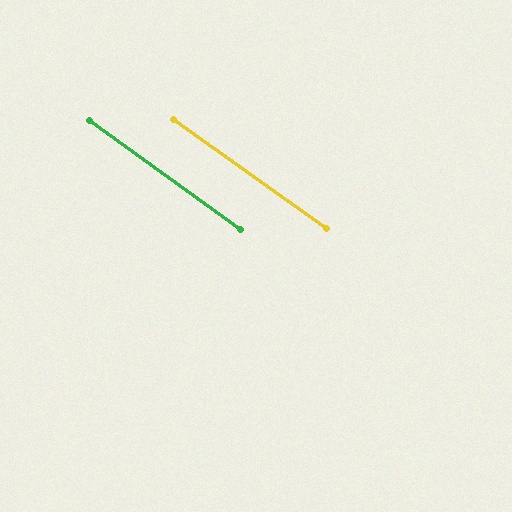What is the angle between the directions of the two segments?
Approximately 0 degrees.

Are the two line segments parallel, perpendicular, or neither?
Parallel — their directions differ by only 0.2°.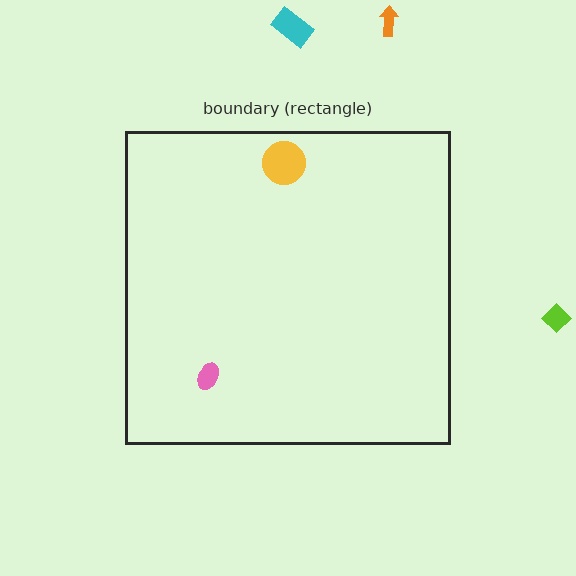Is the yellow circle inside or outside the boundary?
Inside.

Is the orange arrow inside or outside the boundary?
Outside.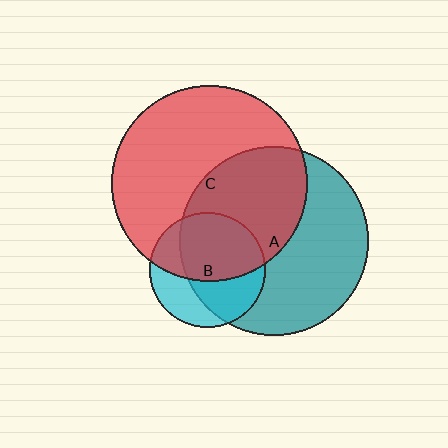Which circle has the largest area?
Circle C (red).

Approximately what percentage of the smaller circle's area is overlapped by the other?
Approximately 45%.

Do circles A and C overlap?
Yes.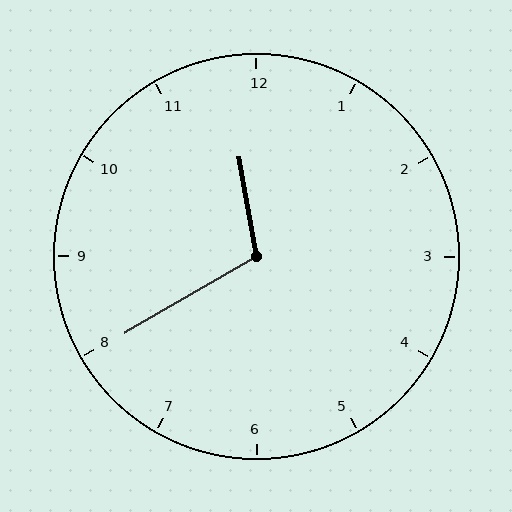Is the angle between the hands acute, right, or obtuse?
It is obtuse.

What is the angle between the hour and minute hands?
Approximately 110 degrees.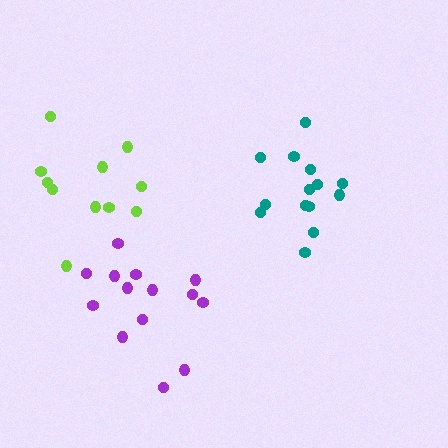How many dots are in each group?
Group 1: 14 dots, Group 2: 11 dots, Group 3: 14 dots (39 total).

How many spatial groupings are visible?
There are 3 spatial groupings.